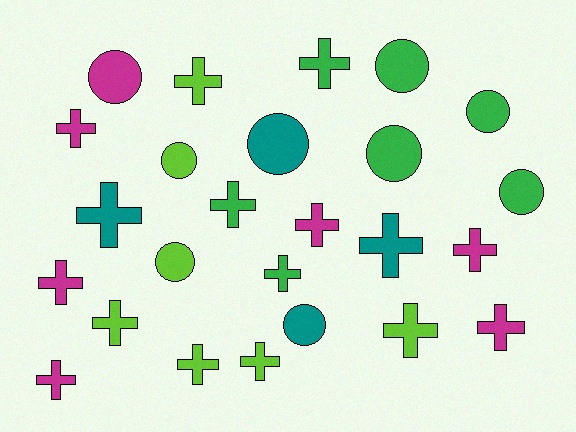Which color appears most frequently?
Magenta, with 7 objects.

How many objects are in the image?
There are 25 objects.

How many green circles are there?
There are 4 green circles.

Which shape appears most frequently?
Cross, with 16 objects.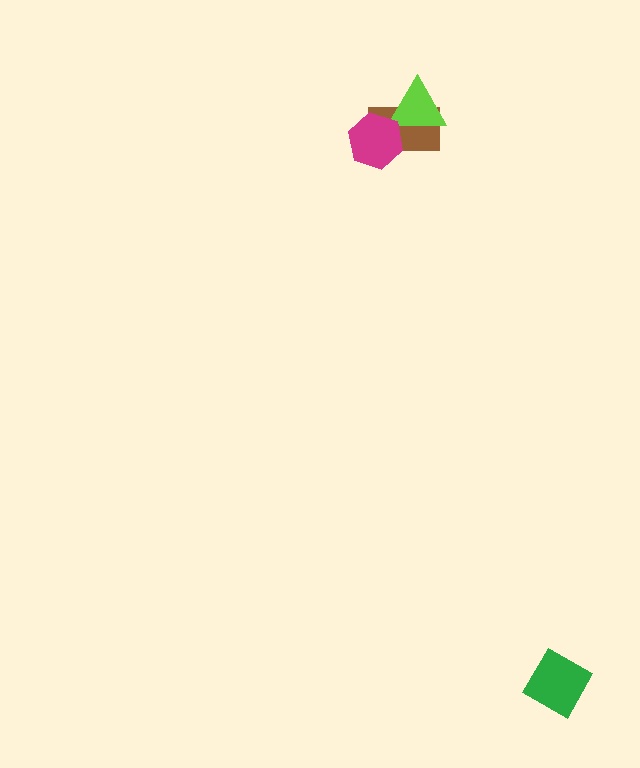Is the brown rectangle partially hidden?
Yes, it is partially covered by another shape.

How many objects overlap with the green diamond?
0 objects overlap with the green diamond.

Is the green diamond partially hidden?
No, no other shape covers it.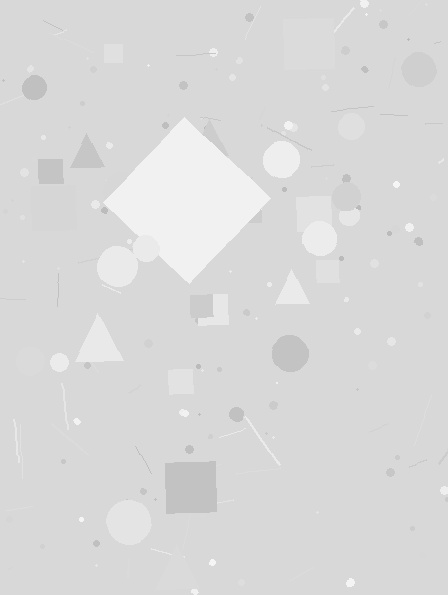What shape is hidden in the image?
A diamond is hidden in the image.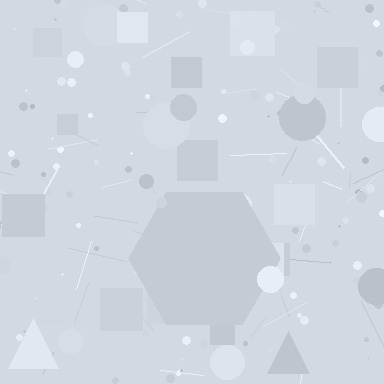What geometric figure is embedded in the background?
A hexagon is embedded in the background.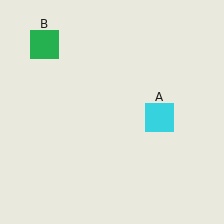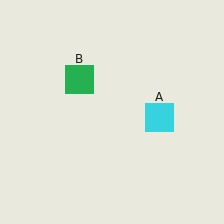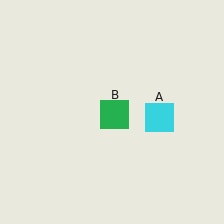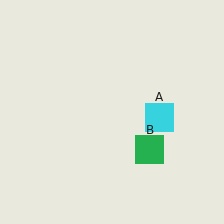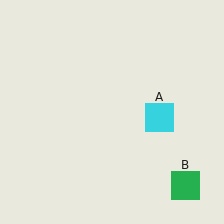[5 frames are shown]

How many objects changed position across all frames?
1 object changed position: green square (object B).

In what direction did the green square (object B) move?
The green square (object B) moved down and to the right.